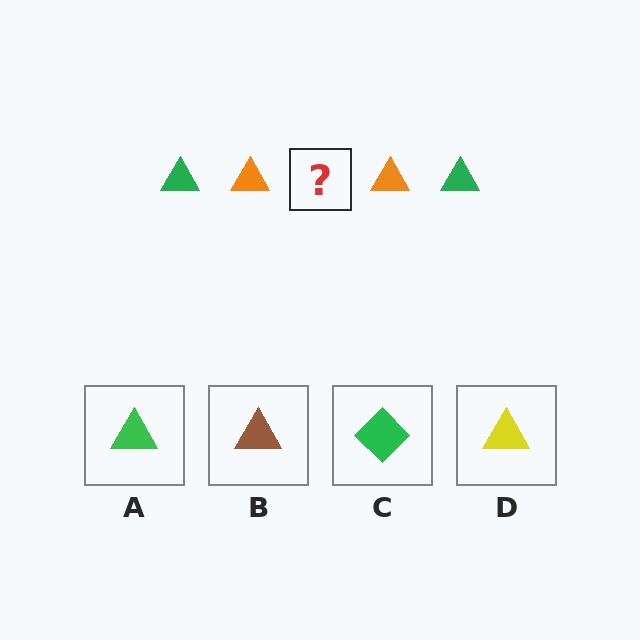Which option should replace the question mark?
Option A.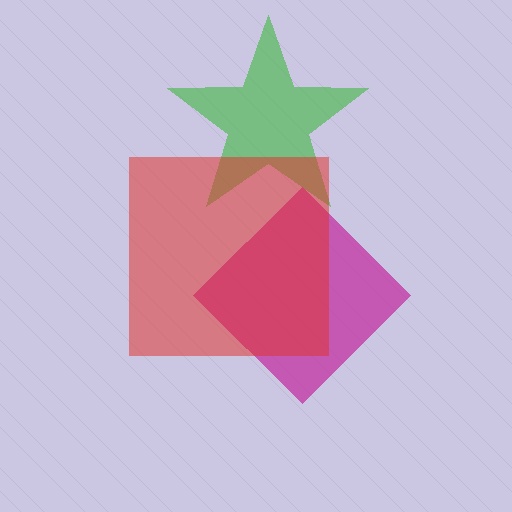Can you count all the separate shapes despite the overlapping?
Yes, there are 3 separate shapes.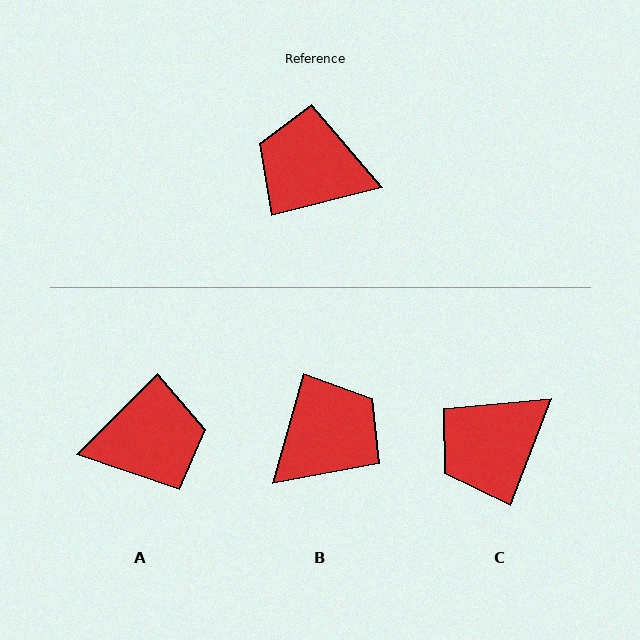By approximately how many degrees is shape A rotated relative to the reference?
Approximately 150 degrees clockwise.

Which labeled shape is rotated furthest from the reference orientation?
A, about 150 degrees away.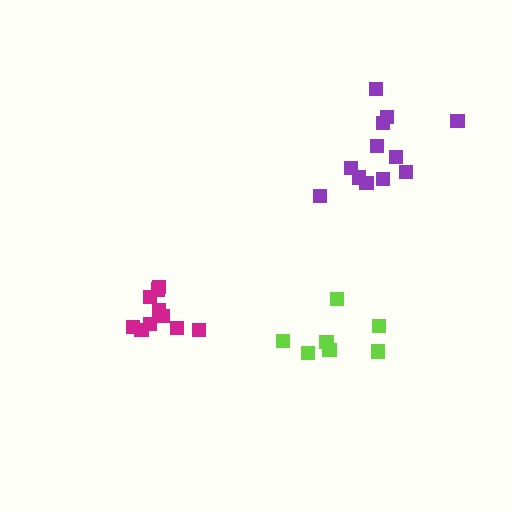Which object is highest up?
The purple cluster is topmost.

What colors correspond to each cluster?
The clusters are colored: magenta, purple, lime.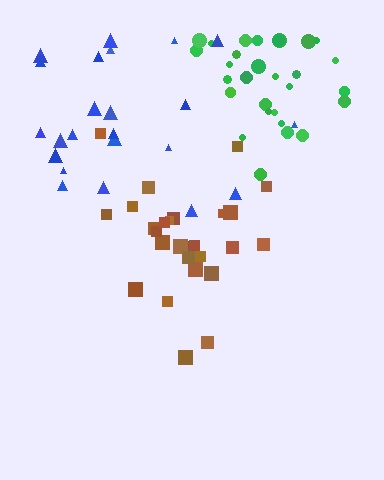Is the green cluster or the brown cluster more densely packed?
Green.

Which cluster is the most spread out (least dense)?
Blue.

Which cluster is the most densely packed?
Green.